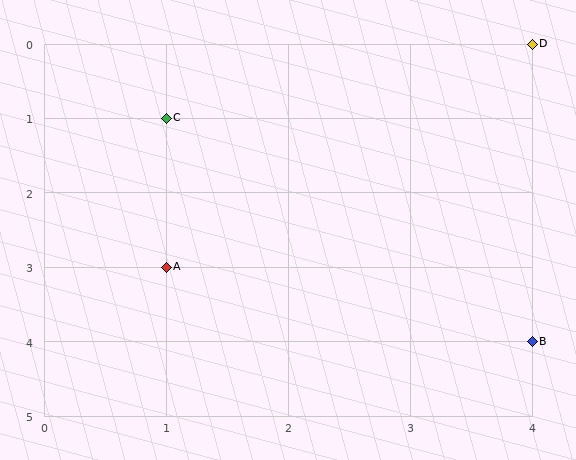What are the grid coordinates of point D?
Point D is at grid coordinates (4, 0).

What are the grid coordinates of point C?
Point C is at grid coordinates (1, 1).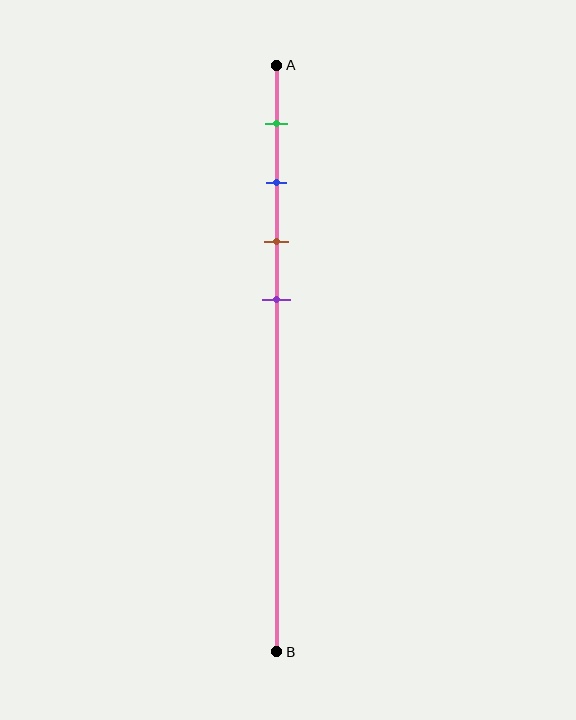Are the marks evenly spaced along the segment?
Yes, the marks are approximately evenly spaced.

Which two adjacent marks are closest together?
The blue and brown marks are the closest adjacent pair.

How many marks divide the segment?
There are 4 marks dividing the segment.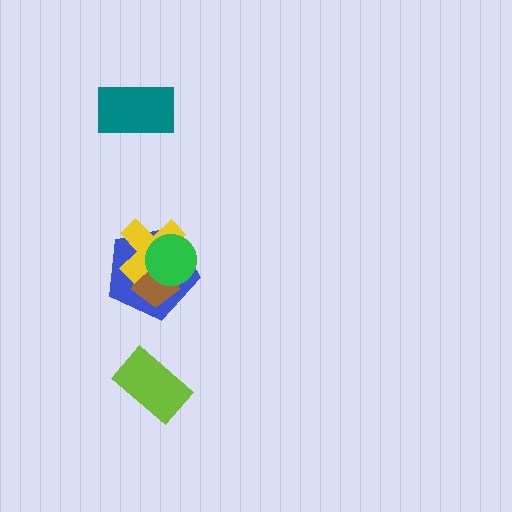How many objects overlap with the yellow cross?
3 objects overlap with the yellow cross.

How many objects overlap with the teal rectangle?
0 objects overlap with the teal rectangle.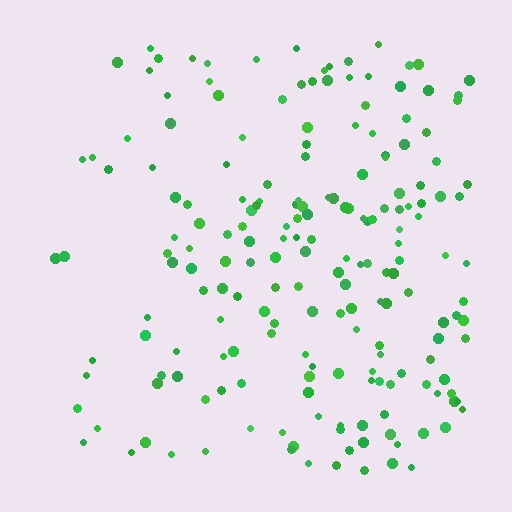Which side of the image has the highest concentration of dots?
The right.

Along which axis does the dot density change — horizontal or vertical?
Horizontal.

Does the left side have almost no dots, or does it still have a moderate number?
Still a moderate number, just noticeably fewer than the right.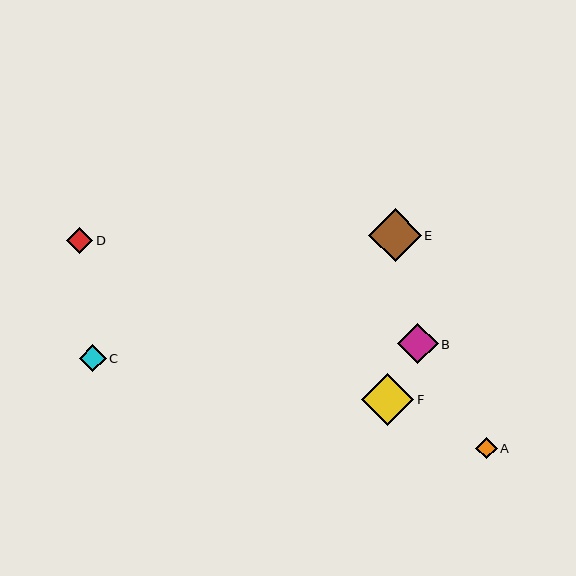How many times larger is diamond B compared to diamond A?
Diamond B is approximately 1.9 times the size of diamond A.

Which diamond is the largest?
Diamond F is the largest with a size of approximately 53 pixels.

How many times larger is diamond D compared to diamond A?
Diamond D is approximately 1.2 times the size of diamond A.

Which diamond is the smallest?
Diamond A is the smallest with a size of approximately 21 pixels.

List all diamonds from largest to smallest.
From largest to smallest: F, E, B, C, D, A.